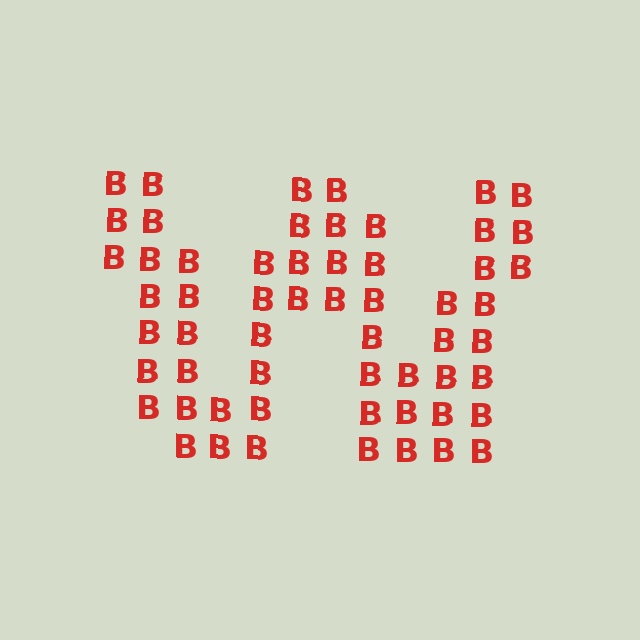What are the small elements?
The small elements are letter B's.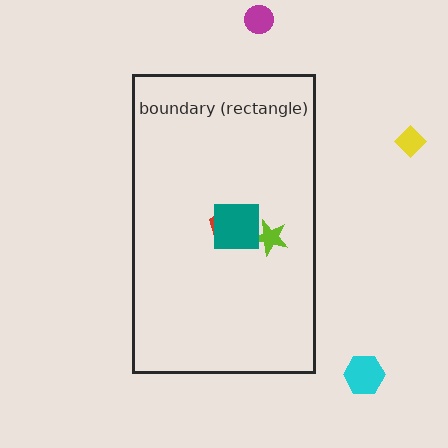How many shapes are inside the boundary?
4 inside, 3 outside.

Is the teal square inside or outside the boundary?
Inside.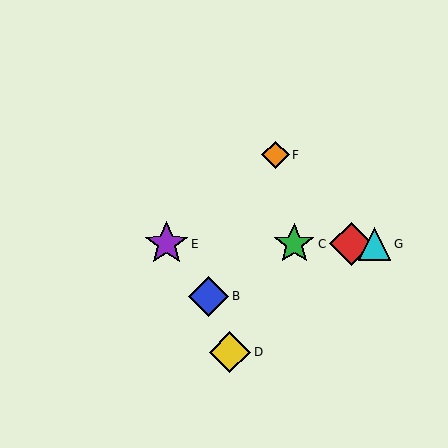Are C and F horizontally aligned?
No, C is at y≈244 and F is at y≈155.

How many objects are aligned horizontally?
4 objects (A, C, E, G) are aligned horizontally.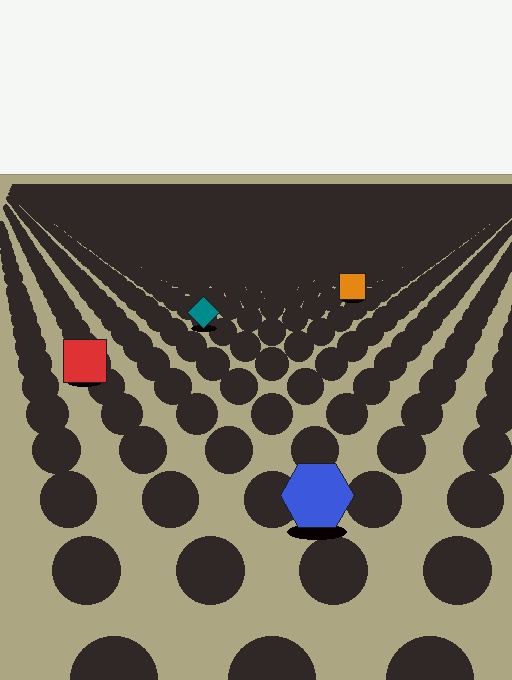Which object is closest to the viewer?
The blue hexagon is closest. The texture marks near it are larger and more spread out.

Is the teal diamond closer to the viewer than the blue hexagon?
No. The blue hexagon is closer — you can tell from the texture gradient: the ground texture is coarser near it.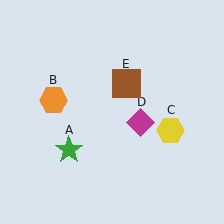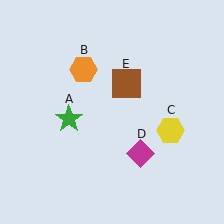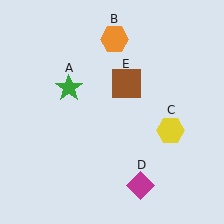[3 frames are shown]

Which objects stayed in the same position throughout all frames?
Yellow hexagon (object C) and brown square (object E) remained stationary.